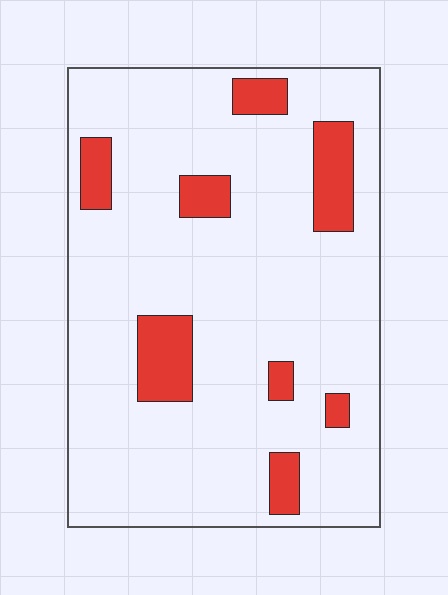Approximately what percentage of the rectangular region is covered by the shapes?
Approximately 15%.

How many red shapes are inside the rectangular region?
8.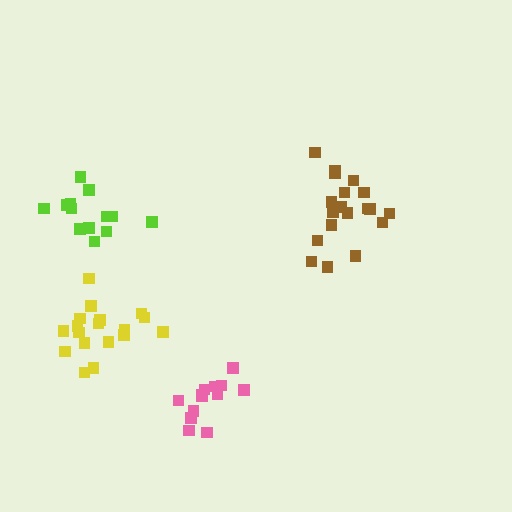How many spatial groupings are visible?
There are 4 spatial groupings.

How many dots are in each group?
Group 1: 13 dots, Group 2: 18 dots, Group 3: 19 dots, Group 4: 13 dots (63 total).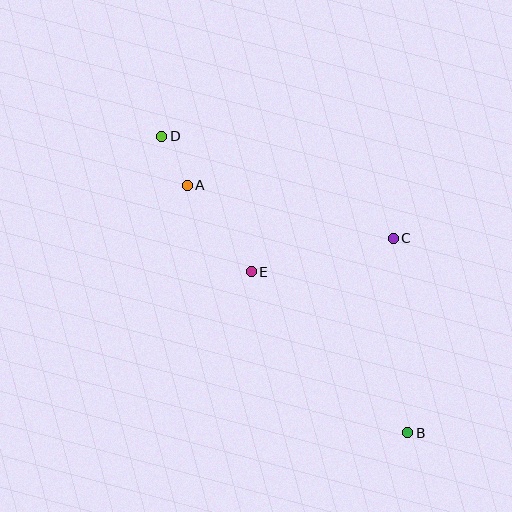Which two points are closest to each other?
Points A and D are closest to each other.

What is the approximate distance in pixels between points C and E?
The distance between C and E is approximately 146 pixels.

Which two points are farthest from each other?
Points B and D are farthest from each other.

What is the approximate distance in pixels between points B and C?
The distance between B and C is approximately 195 pixels.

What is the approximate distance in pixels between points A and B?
The distance between A and B is approximately 332 pixels.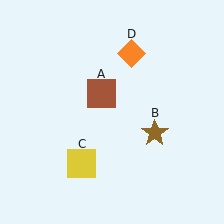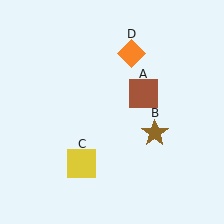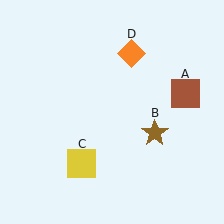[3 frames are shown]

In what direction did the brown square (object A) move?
The brown square (object A) moved right.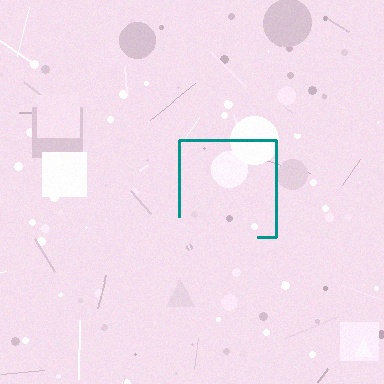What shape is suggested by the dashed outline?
The dashed outline suggests a square.